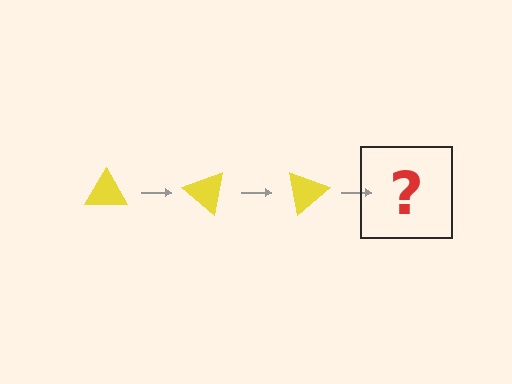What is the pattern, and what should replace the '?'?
The pattern is that the triangle rotates 40 degrees each step. The '?' should be a yellow triangle rotated 120 degrees.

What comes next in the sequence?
The next element should be a yellow triangle rotated 120 degrees.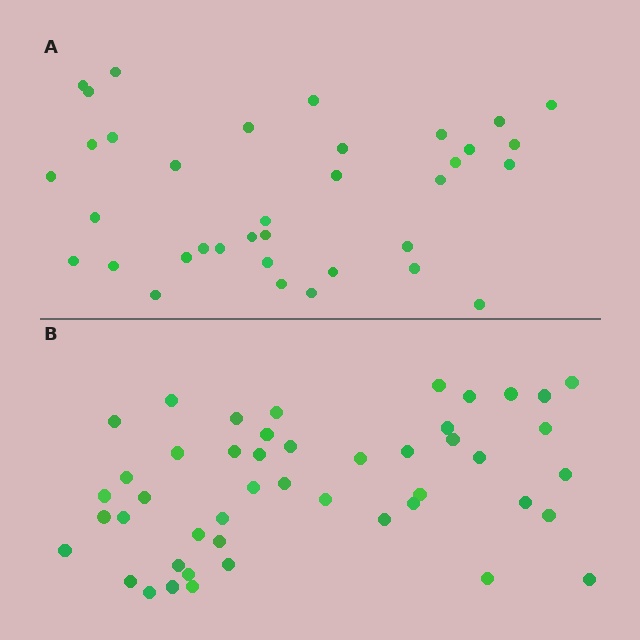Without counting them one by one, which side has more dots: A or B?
Region B (the bottom region) has more dots.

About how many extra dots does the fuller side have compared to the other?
Region B has roughly 12 or so more dots than region A.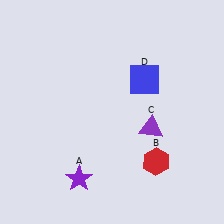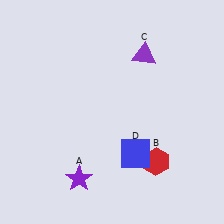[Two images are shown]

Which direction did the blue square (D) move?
The blue square (D) moved down.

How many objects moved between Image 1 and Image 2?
2 objects moved between the two images.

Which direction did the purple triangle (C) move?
The purple triangle (C) moved up.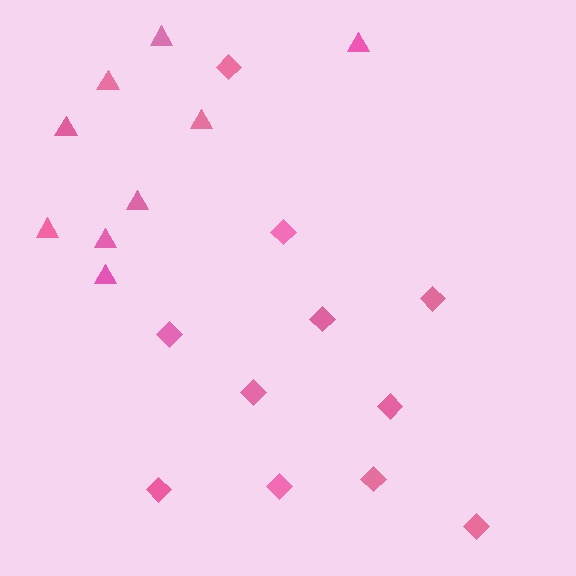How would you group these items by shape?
There are 2 groups: one group of diamonds (11) and one group of triangles (9).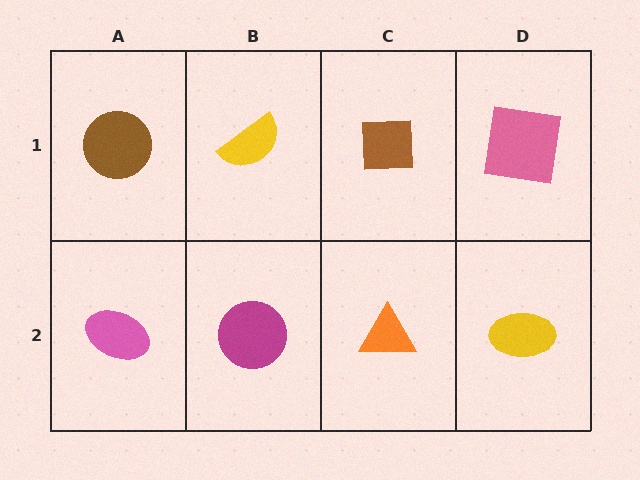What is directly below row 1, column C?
An orange triangle.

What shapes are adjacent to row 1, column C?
An orange triangle (row 2, column C), a yellow semicircle (row 1, column B), a pink square (row 1, column D).